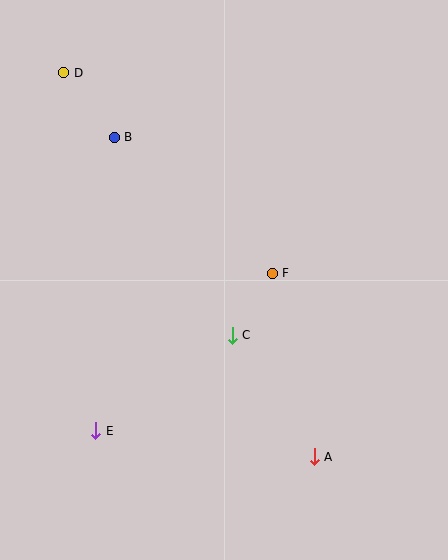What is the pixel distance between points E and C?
The distance between E and C is 166 pixels.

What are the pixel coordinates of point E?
Point E is at (96, 431).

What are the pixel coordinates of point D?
Point D is at (64, 73).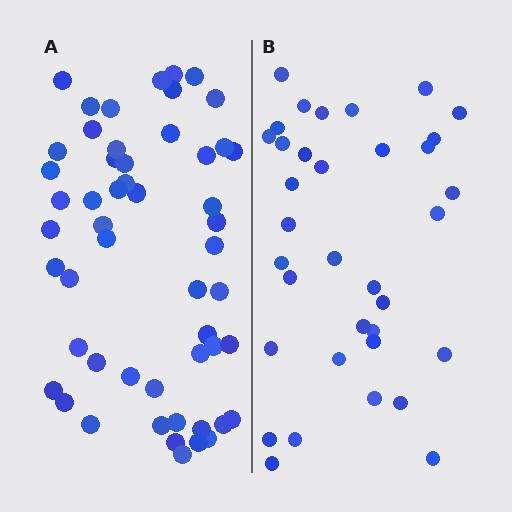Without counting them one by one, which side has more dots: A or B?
Region A (the left region) has more dots.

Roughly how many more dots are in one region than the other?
Region A has approximately 20 more dots than region B.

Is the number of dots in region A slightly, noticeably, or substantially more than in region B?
Region A has substantially more. The ratio is roughly 1.5 to 1.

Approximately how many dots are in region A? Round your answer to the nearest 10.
About 50 dots. (The exact count is 53, which rounds to 50.)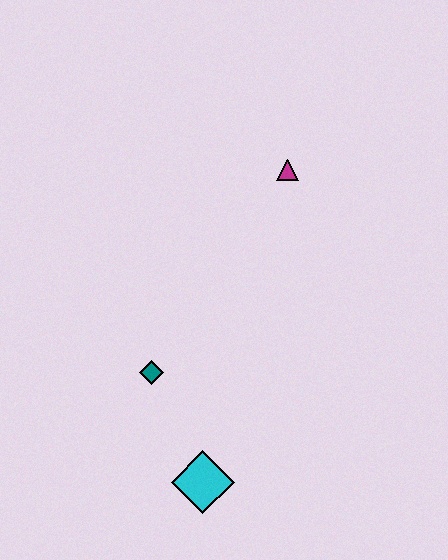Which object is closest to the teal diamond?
The cyan diamond is closest to the teal diamond.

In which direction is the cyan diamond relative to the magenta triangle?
The cyan diamond is below the magenta triangle.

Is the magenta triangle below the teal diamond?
No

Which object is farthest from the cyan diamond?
The magenta triangle is farthest from the cyan diamond.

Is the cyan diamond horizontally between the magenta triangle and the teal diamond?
Yes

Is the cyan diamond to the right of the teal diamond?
Yes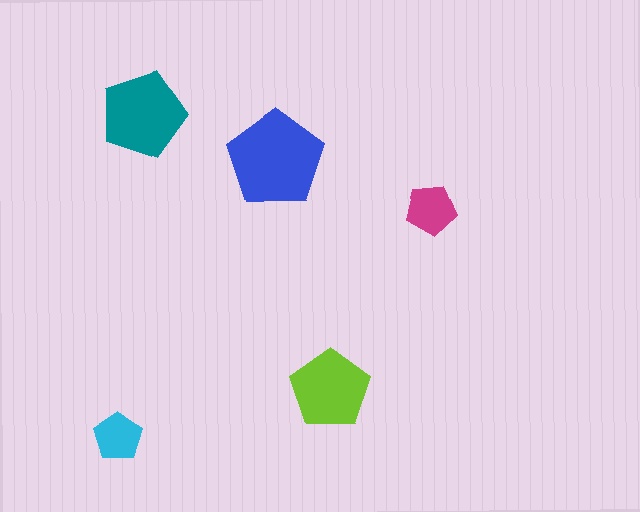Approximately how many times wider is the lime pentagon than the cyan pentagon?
About 1.5 times wider.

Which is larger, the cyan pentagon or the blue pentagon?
The blue one.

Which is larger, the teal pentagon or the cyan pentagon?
The teal one.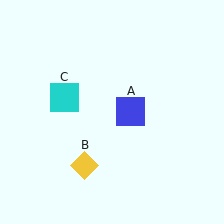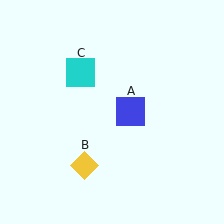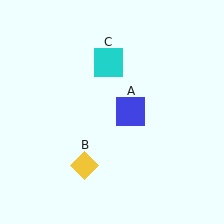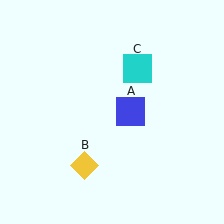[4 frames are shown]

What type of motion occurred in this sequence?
The cyan square (object C) rotated clockwise around the center of the scene.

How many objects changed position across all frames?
1 object changed position: cyan square (object C).